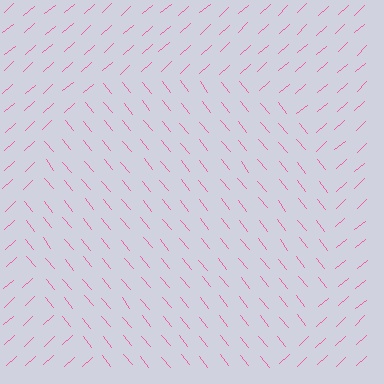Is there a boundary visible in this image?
Yes, there is a texture boundary formed by a change in line orientation.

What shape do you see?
I see a circle.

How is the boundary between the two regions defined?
The boundary is defined purely by a change in line orientation (approximately 87 degrees difference). All lines are the same color and thickness.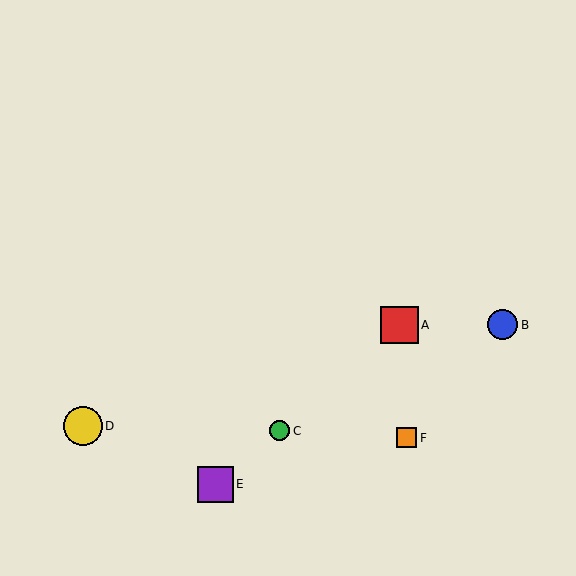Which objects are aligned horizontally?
Objects A, B are aligned horizontally.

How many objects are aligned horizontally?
2 objects (A, B) are aligned horizontally.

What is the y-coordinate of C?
Object C is at y≈431.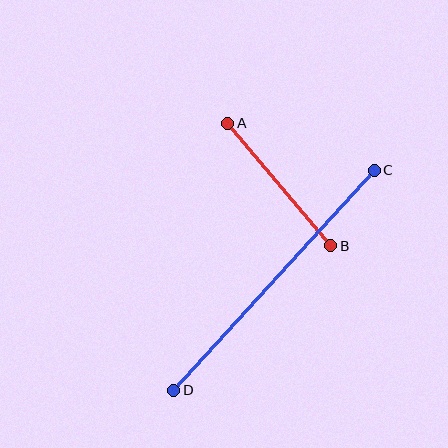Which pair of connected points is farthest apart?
Points C and D are farthest apart.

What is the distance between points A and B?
The distance is approximately 160 pixels.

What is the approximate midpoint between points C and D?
The midpoint is at approximately (274, 280) pixels.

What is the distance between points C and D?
The distance is approximately 298 pixels.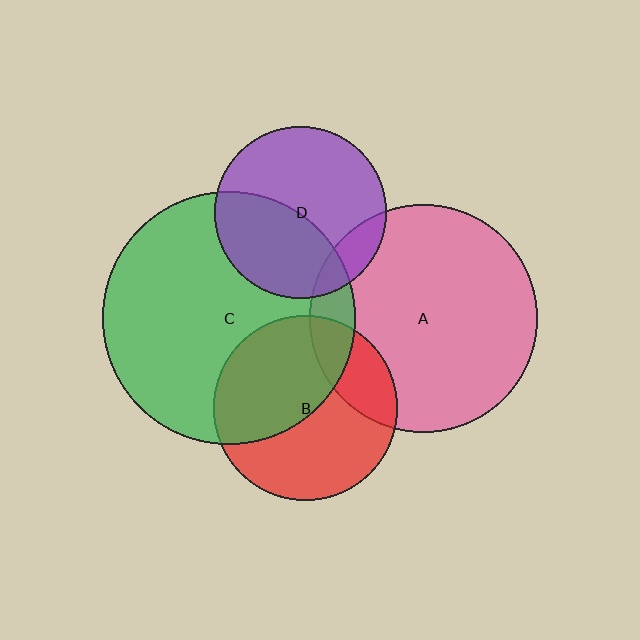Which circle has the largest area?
Circle C (green).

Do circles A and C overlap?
Yes.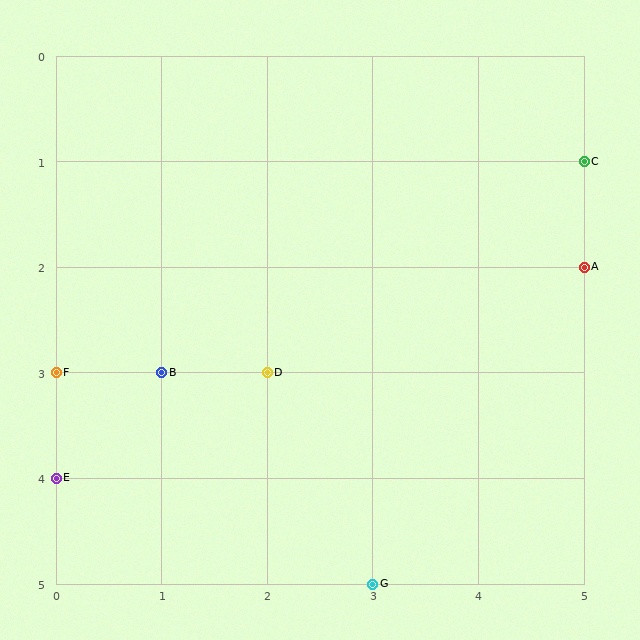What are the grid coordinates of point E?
Point E is at grid coordinates (0, 4).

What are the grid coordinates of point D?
Point D is at grid coordinates (2, 3).